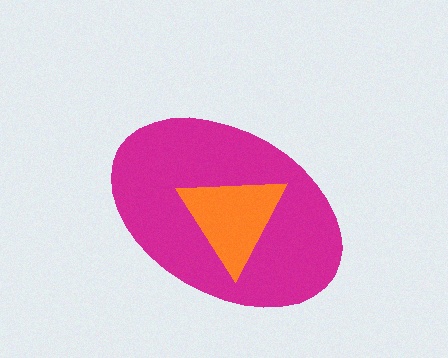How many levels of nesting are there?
2.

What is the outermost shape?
The magenta ellipse.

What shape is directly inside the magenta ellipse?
The orange triangle.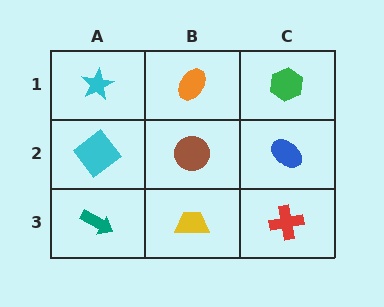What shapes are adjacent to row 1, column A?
A cyan diamond (row 2, column A), an orange ellipse (row 1, column B).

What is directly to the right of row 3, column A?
A yellow trapezoid.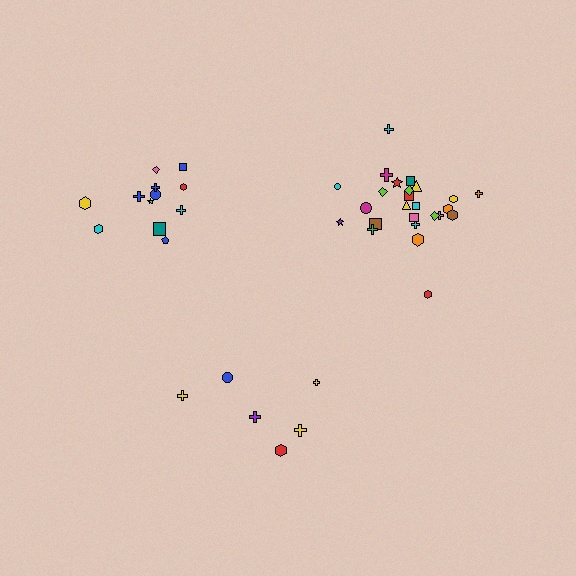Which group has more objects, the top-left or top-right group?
The top-right group.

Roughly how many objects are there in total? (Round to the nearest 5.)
Roughly 45 objects in total.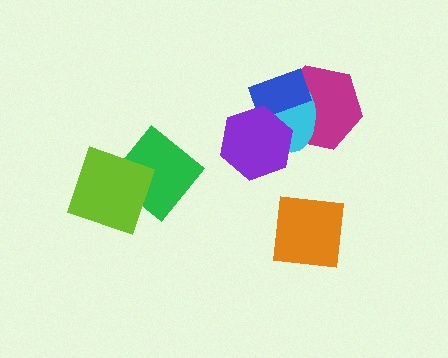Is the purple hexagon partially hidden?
No, no other shape covers it.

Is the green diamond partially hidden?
Yes, it is partially covered by another shape.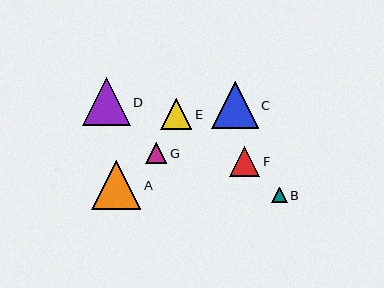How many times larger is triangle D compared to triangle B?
Triangle D is approximately 3.1 times the size of triangle B.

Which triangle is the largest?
Triangle A is the largest with a size of approximately 49 pixels.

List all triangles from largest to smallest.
From largest to smallest: A, D, C, E, F, G, B.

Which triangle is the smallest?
Triangle B is the smallest with a size of approximately 15 pixels.